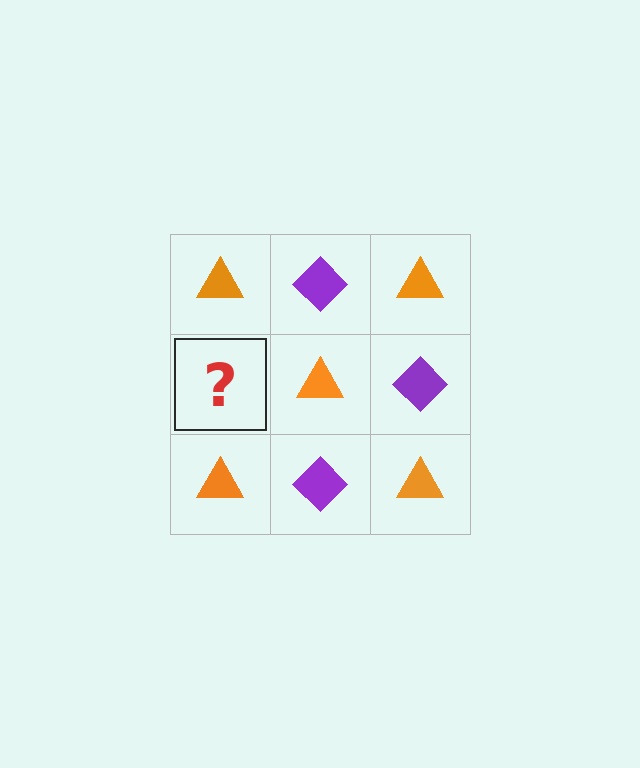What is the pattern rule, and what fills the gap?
The rule is that it alternates orange triangle and purple diamond in a checkerboard pattern. The gap should be filled with a purple diamond.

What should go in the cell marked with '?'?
The missing cell should contain a purple diamond.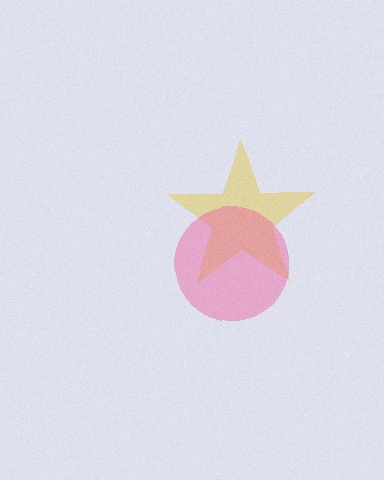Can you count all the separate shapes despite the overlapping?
Yes, there are 2 separate shapes.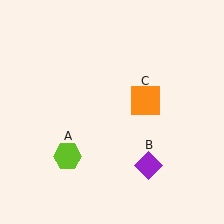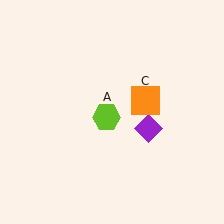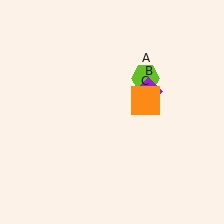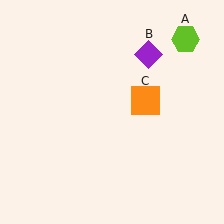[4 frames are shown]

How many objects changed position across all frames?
2 objects changed position: lime hexagon (object A), purple diamond (object B).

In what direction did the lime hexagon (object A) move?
The lime hexagon (object A) moved up and to the right.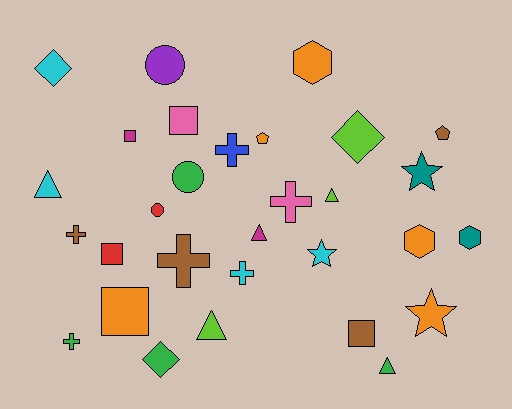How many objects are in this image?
There are 30 objects.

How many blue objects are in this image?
There is 1 blue object.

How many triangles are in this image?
There are 5 triangles.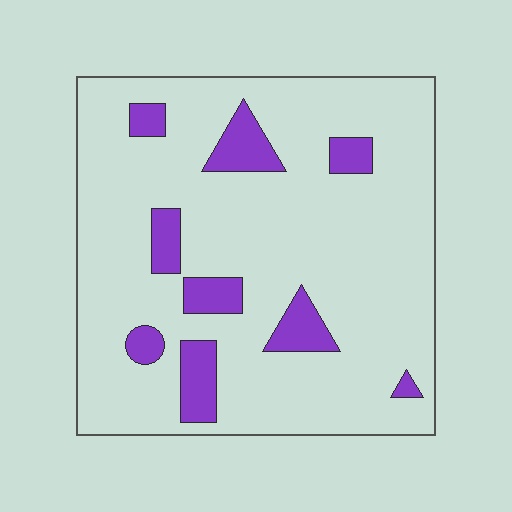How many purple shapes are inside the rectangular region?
9.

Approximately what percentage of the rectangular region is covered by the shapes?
Approximately 15%.